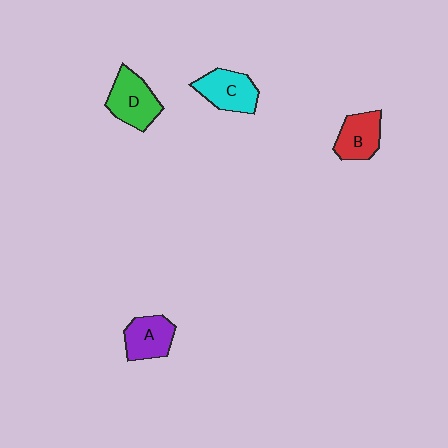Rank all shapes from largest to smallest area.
From largest to smallest: D (green), C (cyan), A (purple), B (red).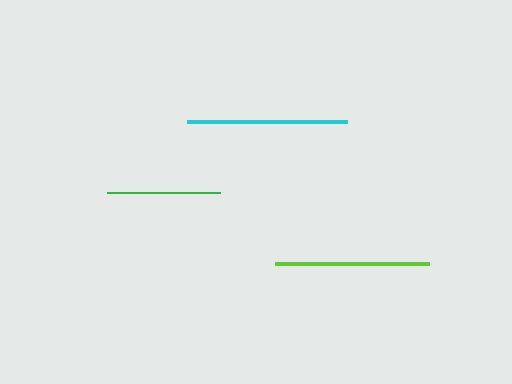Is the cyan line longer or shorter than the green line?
The cyan line is longer than the green line.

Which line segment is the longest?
The cyan line is the longest at approximately 160 pixels.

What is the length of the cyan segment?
The cyan segment is approximately 160 pixels long.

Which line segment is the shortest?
The green line is the shortest at approximately 112 pixels.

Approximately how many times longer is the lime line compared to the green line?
The lime line is approximately 1.4 times the length of the green line.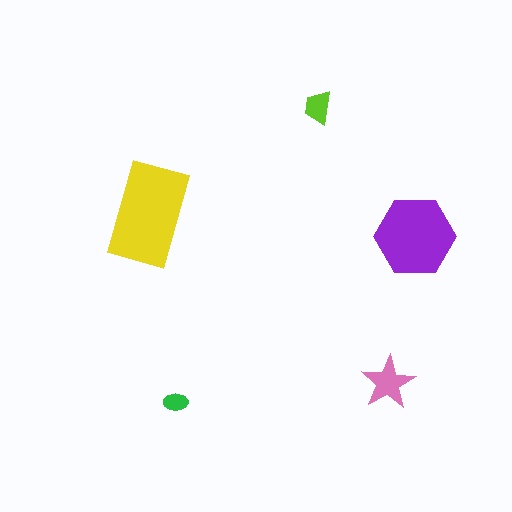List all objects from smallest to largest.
The green ellipse, the lime trapezoid, the pink star, the purple hexagon, the yellow rectangle.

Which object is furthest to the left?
The yellow rectangle is leftmost.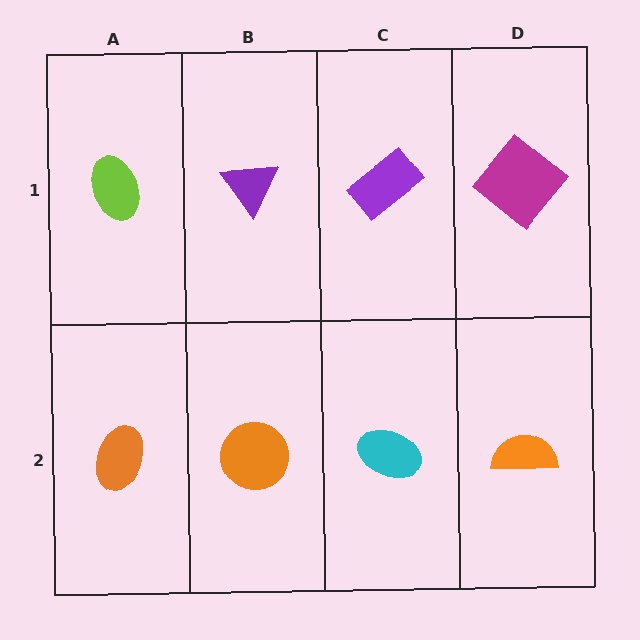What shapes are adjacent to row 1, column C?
A cyan ellipse (row 2, column C), a purple triangle (row 1, column B), a magenta diamond (row 1, column D).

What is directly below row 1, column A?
An orange ellipse.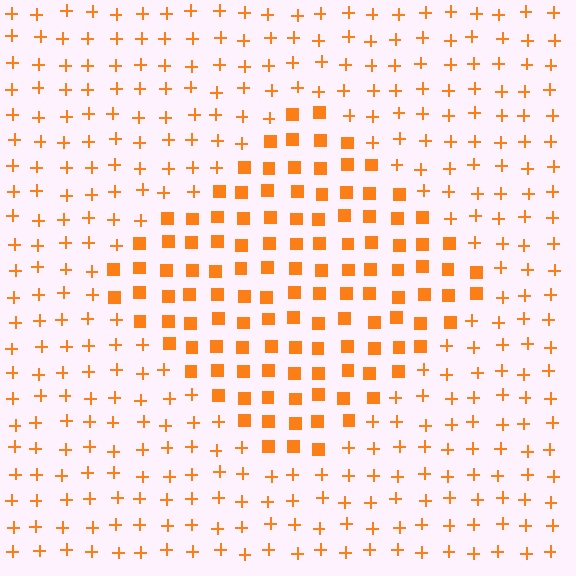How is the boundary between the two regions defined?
The boundary is defined by a change in element shape: squares inside vs. plus signs outside. All elements share the same color and spacing.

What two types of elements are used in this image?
The image uses squares inside the diamond region and plus signs outside it.